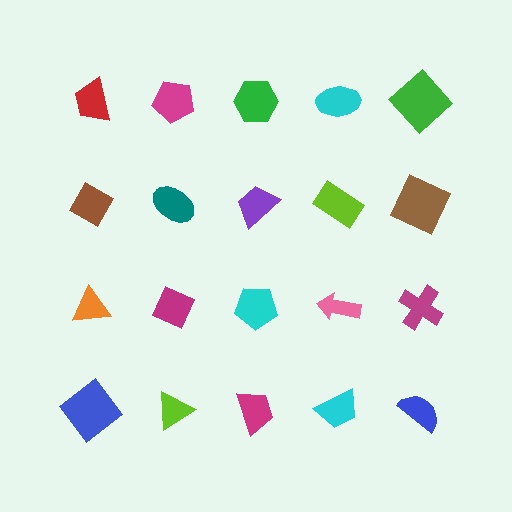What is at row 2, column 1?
A brown diamond.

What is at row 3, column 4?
A pink arrow.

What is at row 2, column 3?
A purple trapezoid.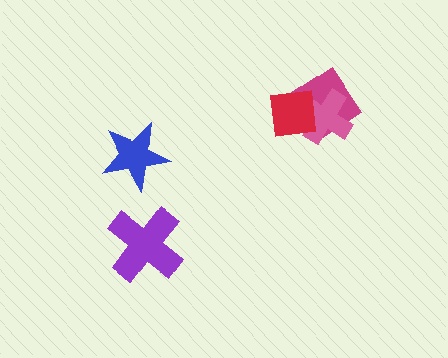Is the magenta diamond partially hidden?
Yes, it is partially covered by another shape.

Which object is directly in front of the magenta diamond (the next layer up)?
The pink cross is directly in front of the magenta diamond.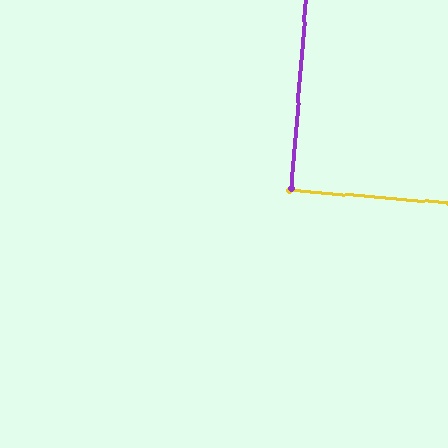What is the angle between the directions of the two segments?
Approximately 90 degrees.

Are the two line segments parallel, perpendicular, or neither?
Perpendicular — they meet at approximately 90°.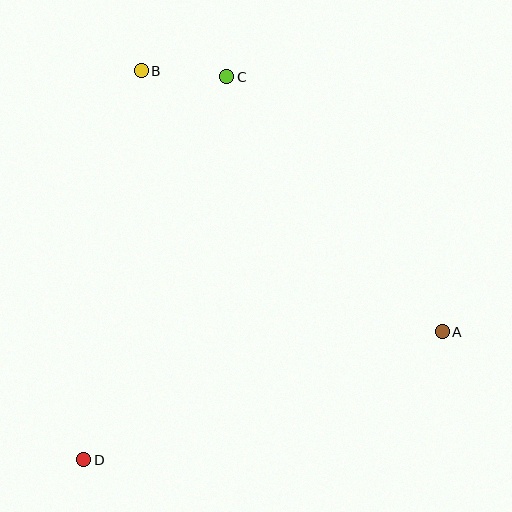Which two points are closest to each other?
Points B and C are closest to each other.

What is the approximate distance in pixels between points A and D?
The distance between A and D is approximately 381 pixels.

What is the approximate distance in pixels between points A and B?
The distance between A and B is approximately 398 pixels.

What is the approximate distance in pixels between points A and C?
The distance between A and C is approximately 334 pixels.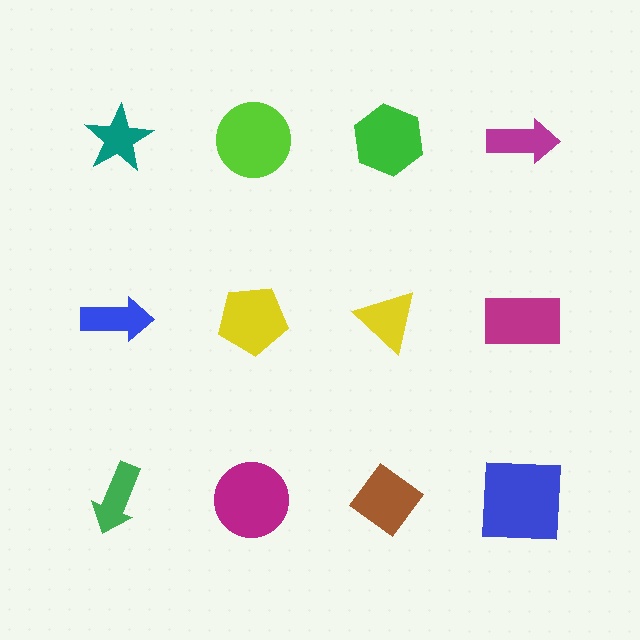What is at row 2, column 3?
A yellow triangle.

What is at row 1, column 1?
A teal star.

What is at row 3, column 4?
A blue square.